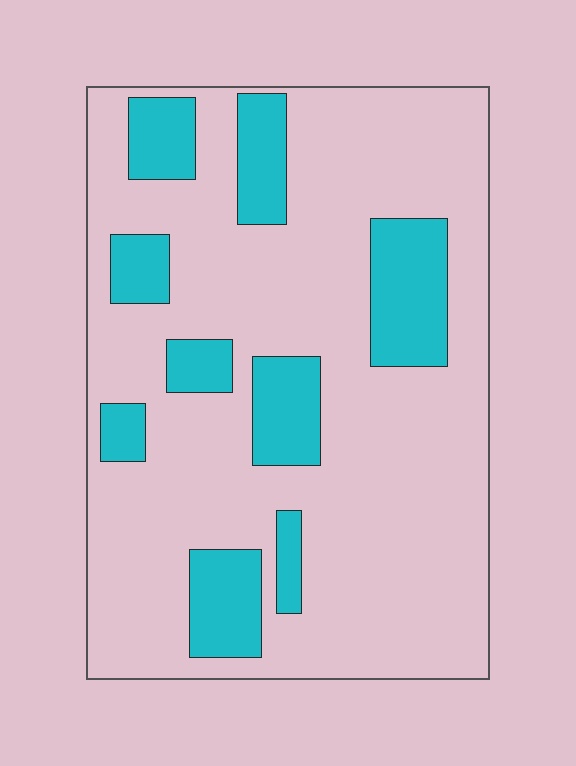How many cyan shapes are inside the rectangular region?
9.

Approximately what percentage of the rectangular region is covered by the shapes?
Approximately 20%.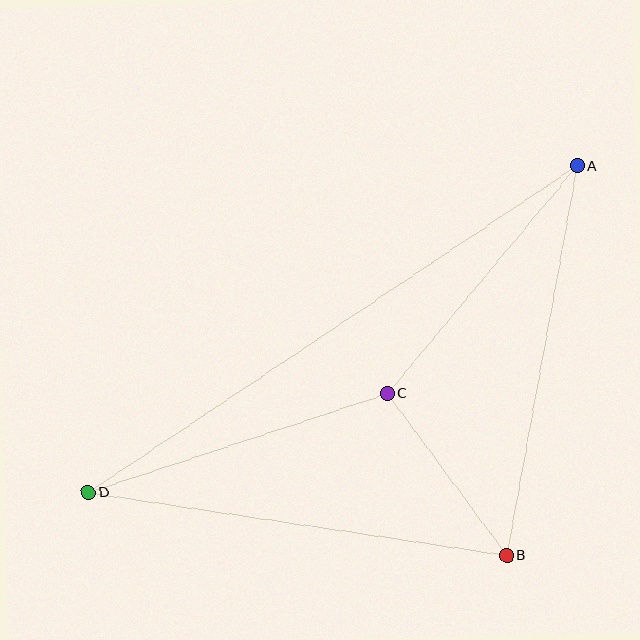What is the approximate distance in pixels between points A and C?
The distance between A and C is approximately 297 pixels.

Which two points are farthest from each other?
Points A and D are farthest from each other.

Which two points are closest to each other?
Points B and C are closest to each other.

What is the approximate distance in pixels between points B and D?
The distance between B and D is approximately 423 pixels.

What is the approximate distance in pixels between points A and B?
The distance between A and B is approximately 396 pixels.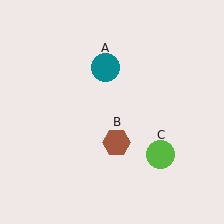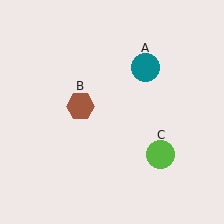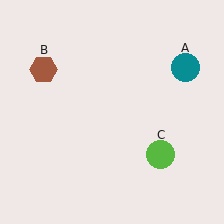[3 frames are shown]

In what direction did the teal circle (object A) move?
The teal circle (object A) moved right.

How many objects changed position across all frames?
2 objects changed position: teal circle (object A), brown hexagon (object B).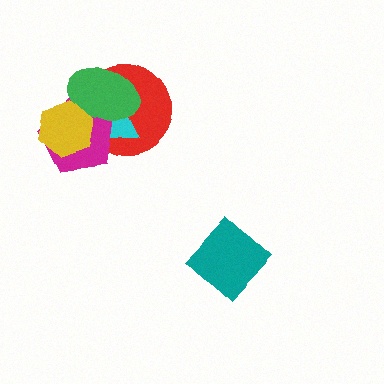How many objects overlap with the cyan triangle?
4 objects overlap with the cyan triangle.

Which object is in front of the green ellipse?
The yellow hexagon is in front of the green ellipse.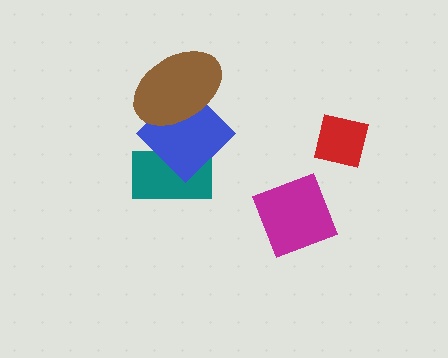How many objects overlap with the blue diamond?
2 objects overlap with the blue diamond.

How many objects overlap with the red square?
0 objects overlap with the red square.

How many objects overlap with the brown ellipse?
1 object overlaps with the brown ellipse.